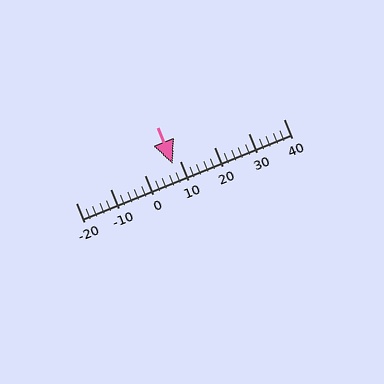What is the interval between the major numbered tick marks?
The major tick marks are spaced 10 units apart.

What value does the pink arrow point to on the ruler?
The pink arrow points to approximately 8.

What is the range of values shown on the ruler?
The ruler shows values from -20 to 40.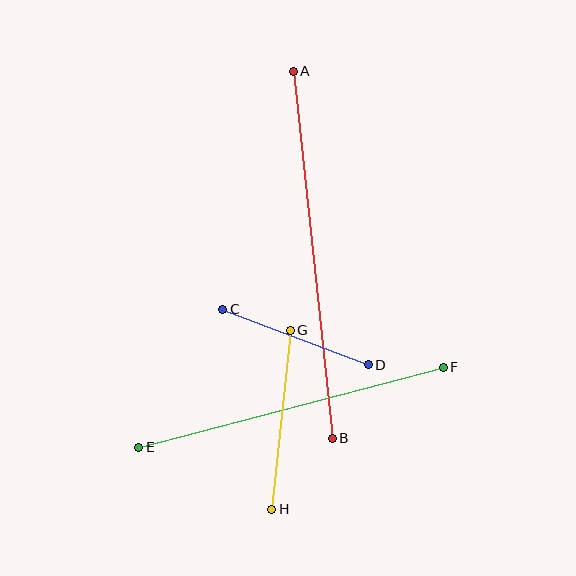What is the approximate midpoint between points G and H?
The midpoint is at approximately (281, 420) pixels.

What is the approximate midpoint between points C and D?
The midpoint is at approximately (295, 337) pixels.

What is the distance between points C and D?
The distance is approximately 155 pixels.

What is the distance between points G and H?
The distance is approximately 180 pixels.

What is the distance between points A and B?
The distance is approximately 369 pixels.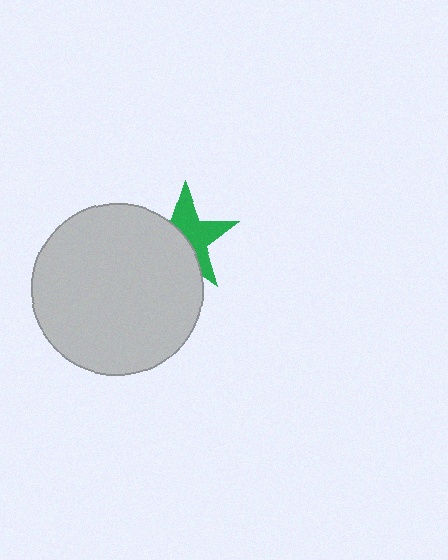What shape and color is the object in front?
The object in front is a light gray circle.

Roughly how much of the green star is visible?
About half of it is visible (roughly 52%).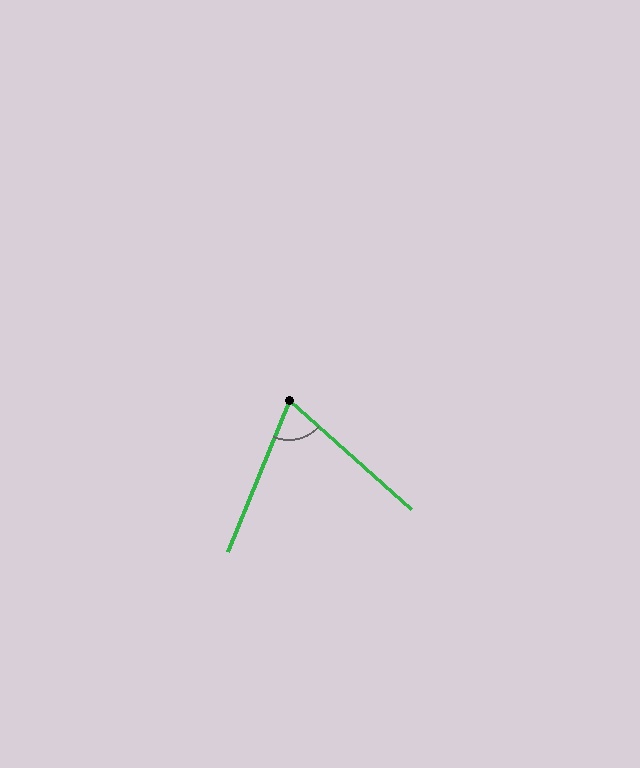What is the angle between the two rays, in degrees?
Approximately 70 degrees.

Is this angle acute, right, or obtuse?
It is acute.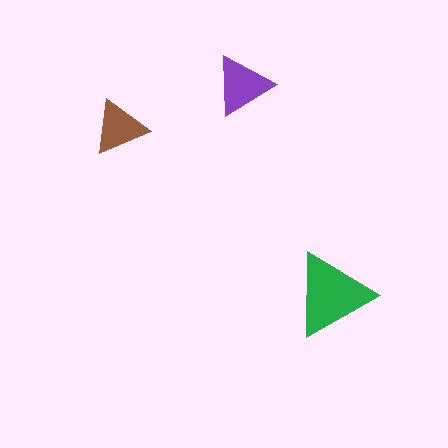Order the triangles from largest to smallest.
the green one, the purple one, the brown one.